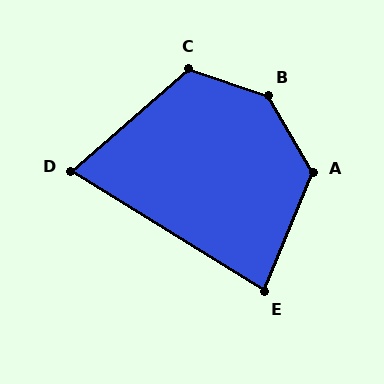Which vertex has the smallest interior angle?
D, at approximately 73 degrees.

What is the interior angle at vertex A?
Approximately 127 degrees (obtuse).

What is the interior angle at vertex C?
Approximately 121 degrees (obtuse).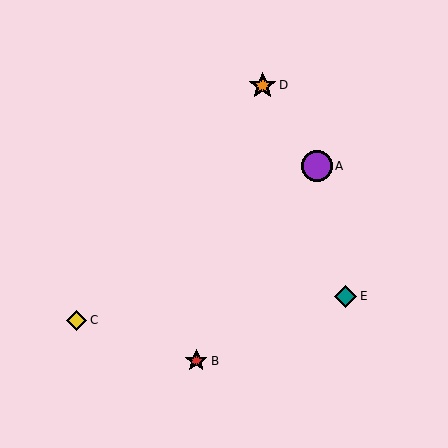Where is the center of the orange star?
The center of the orange star is at (263, 85).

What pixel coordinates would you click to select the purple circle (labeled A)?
Click at (317, 166) to select the purple circle A.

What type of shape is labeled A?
Shape A is a purple circle.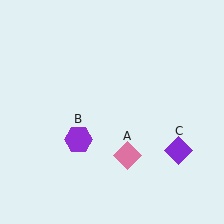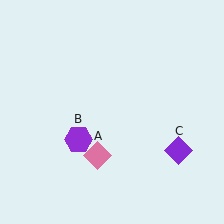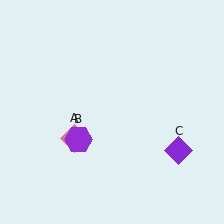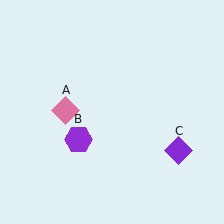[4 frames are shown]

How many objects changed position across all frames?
1 object changed position: pink diamond (object A).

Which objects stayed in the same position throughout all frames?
Purple hexagon (object B) and purple diamond (object C) remained stationary.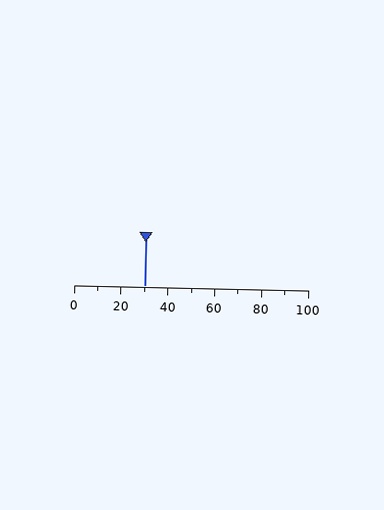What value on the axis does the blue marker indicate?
The marker indicates approximately 30.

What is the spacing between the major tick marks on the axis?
The major ticks are spaced 20 apart.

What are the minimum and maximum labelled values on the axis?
The axis runs from 0 to 100.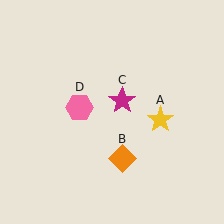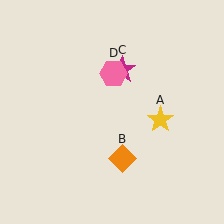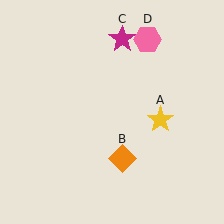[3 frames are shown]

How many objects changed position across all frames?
2 objects changed position: magenta star (object C), pink hexagon (object D).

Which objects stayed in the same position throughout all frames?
Yellow star (object A) and orange diamond (object B) remained stationary.